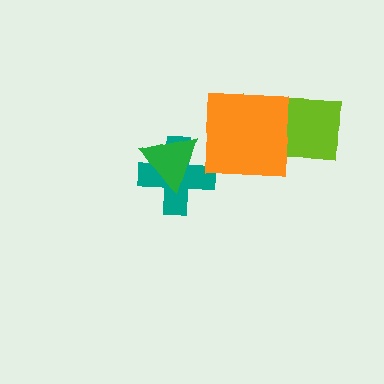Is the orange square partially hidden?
No, no other shape covers it.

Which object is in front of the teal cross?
The green triangle is in front of the teal cross.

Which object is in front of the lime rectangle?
The orange square is in front of the lime rectangle.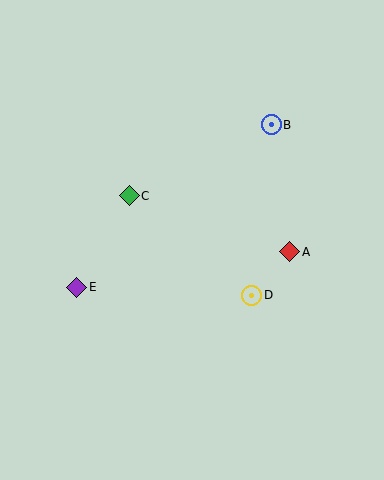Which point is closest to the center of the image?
Point C at (129, 196) is closest to the center.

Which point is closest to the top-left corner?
Point C is closest to the top-left corner.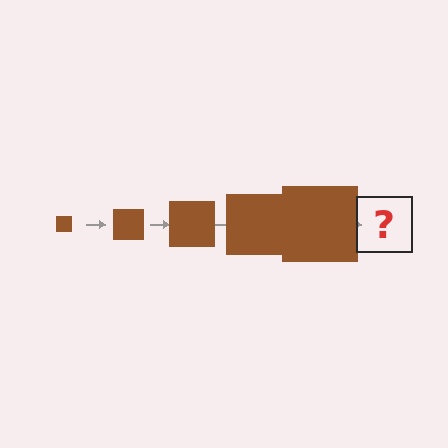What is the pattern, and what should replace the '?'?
The pattern is that the square gets progressively larger each step. The '?' should be a brown square, larger than the previous one.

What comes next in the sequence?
The next element should be a brown square, larger than the previous one.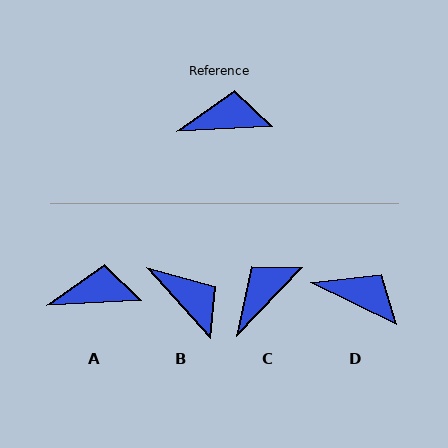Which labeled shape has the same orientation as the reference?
A.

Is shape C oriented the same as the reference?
No, it is off by about 43 degrees.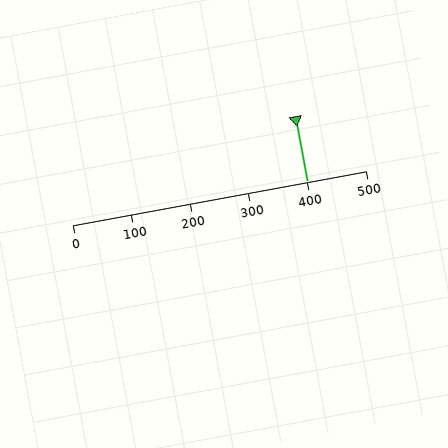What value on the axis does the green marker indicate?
The marker indicates approximately 400.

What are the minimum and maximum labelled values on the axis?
The axis runs from 0 to 500.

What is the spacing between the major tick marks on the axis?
The major ticks are spaced 100 apart.